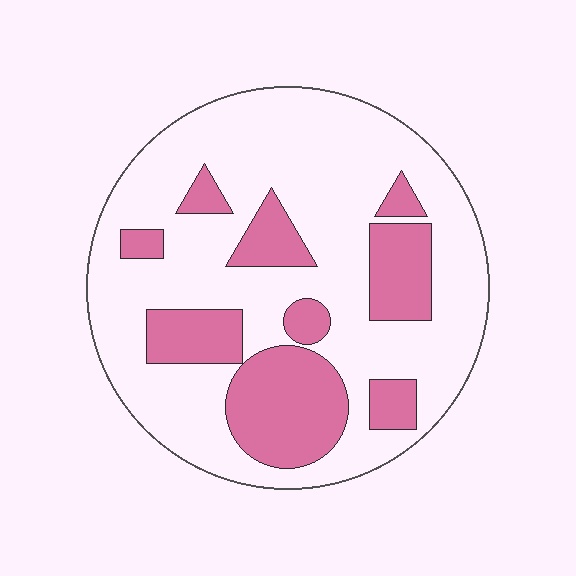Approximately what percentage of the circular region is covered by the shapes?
Approximately 30%.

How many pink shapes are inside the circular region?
9.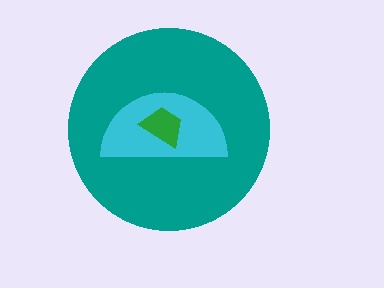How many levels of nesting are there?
3.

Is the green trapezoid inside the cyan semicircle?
Yes.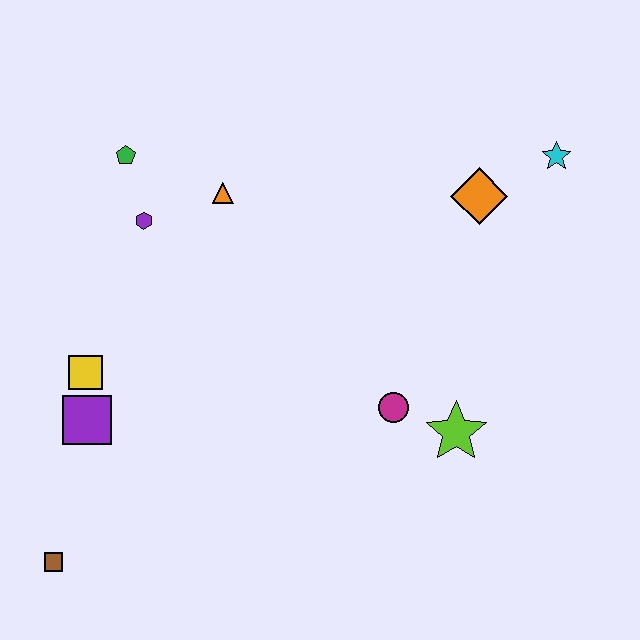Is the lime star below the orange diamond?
Yes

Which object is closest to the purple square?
The yellow square is closest to the purple square.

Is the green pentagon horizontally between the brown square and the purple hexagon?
Yes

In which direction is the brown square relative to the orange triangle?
The brown square is below the orange triangle.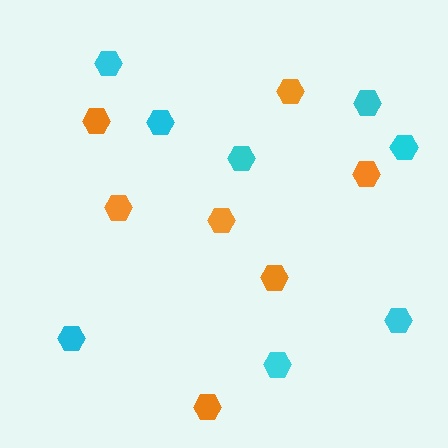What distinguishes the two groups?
There are 2 groups: one group of orange hexagons (7) and one group of cyan hexagons (8).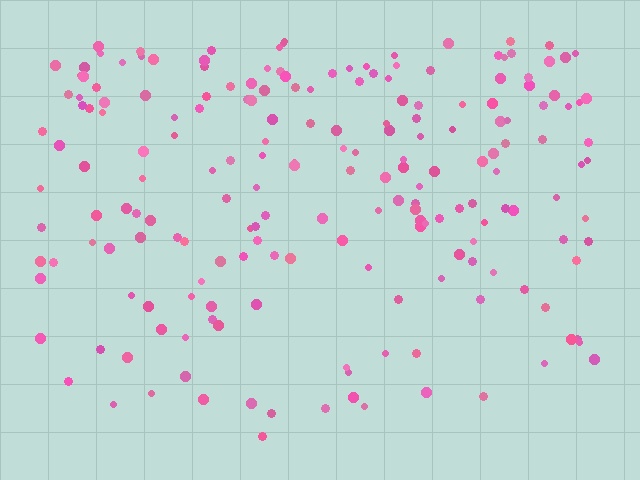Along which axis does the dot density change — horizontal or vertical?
Vertical.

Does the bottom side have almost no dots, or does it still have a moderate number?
Still a moderate number, just noticeably fewer than the top.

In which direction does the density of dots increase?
From bottom to top, with the top side densest.